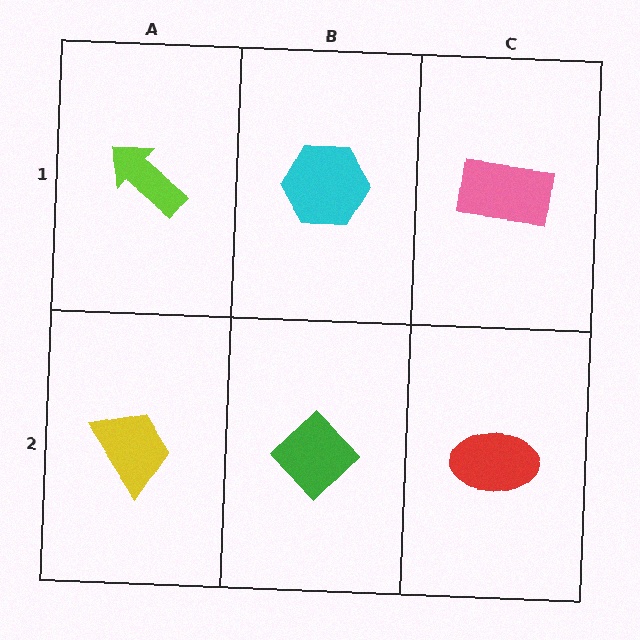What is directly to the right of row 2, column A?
A green diamond.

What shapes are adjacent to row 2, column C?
A pink rectangle (row 1, column C), a green diamond (row 2, column B).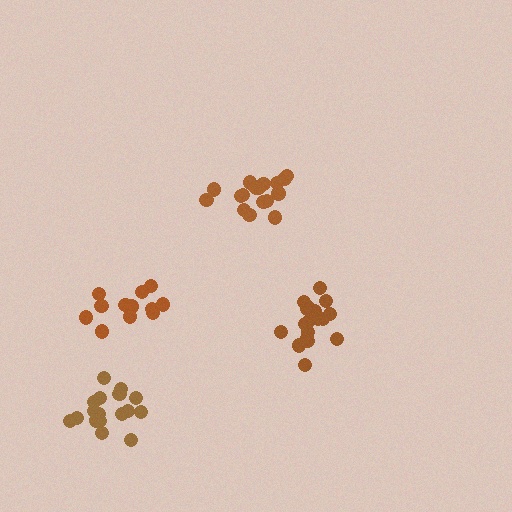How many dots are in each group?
Group 1: 18 dots, Group 2: 17 dots, Group 3: 18 dots, Group 4: 13 dots (66 total).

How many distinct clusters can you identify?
There are 4 distinct clusters.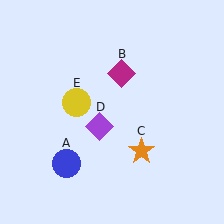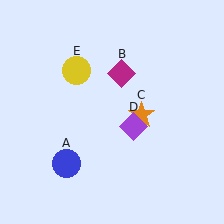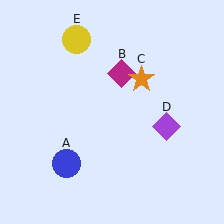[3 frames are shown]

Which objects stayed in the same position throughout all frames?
Blue circle (object A) and magenta diamond (object B) remained stationary.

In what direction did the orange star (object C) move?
The orange star (object C) moved up.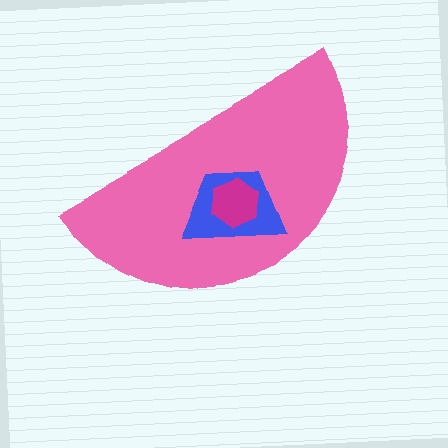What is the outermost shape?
The pink semicircle.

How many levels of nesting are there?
3.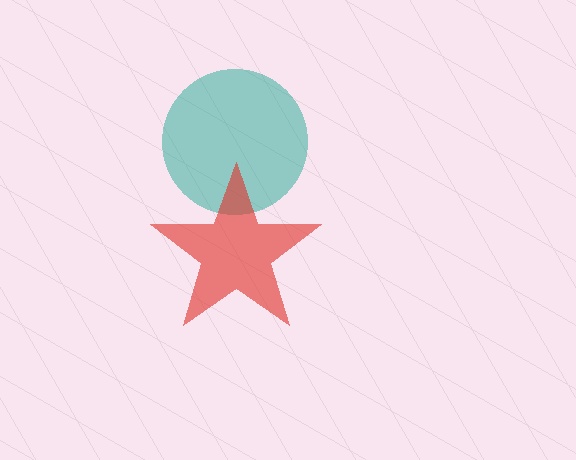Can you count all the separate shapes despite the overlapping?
Yes, there are 2 separate shapes.